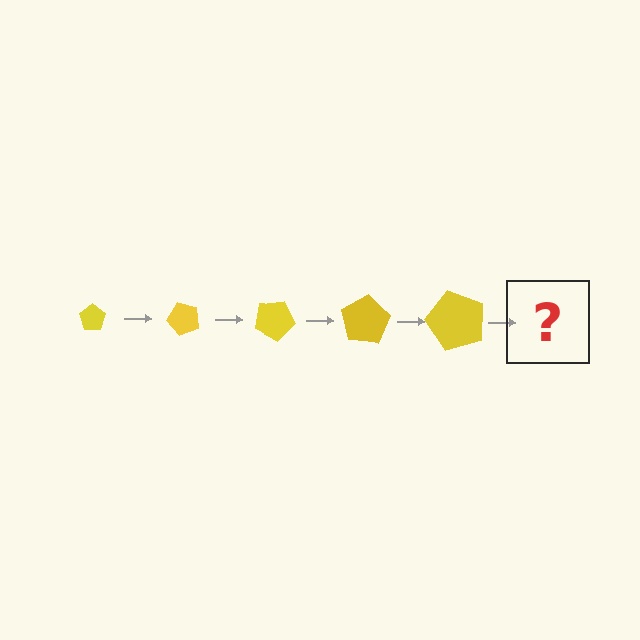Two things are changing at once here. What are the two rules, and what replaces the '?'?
The two rules are that the pentagon grows larger each step and it rotates 50 degrees each step. The '?' should be a pentagon, larger than the previous one and rotated 250 degrees from the start.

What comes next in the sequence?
The next element should be a pentagon, larger than the previous one and rotated 250 degrees from the start.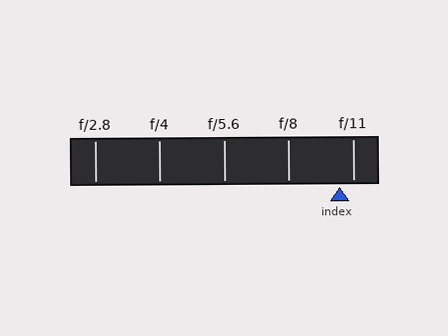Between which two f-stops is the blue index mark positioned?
The index mark is between f/8 and f/11.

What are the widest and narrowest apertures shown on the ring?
The widest aperture shown is f/2.8 and the narrowest is f/11.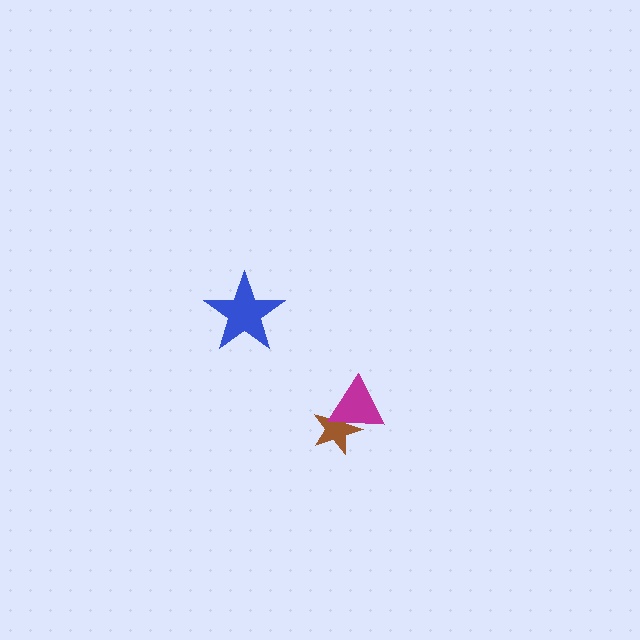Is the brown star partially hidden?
Yes, it is partially covered by another shape.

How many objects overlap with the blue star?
0 objects overlap with the blue star.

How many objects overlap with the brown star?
1 object overlaps with the brown star.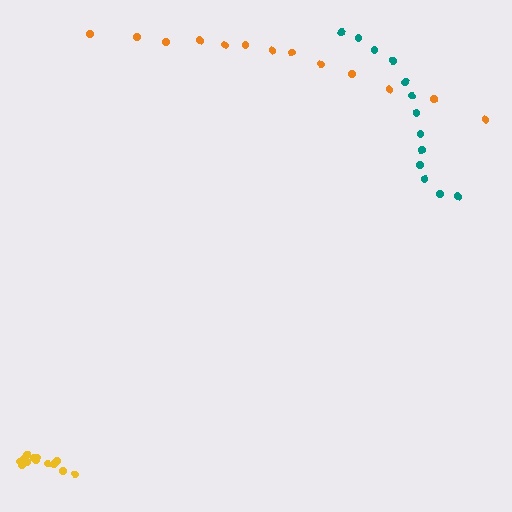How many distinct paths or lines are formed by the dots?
There are 3 distinct paths.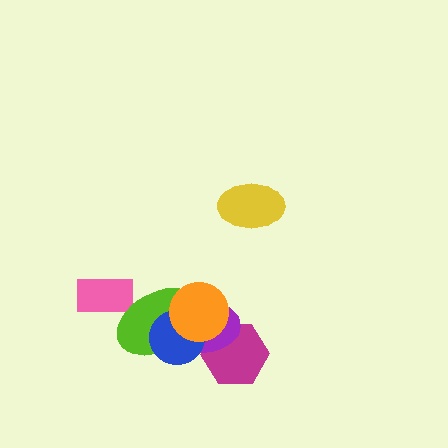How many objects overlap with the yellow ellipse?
0 objects overlap with the yellow ellipse.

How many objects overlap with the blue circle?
3 objects overlap with the blue circle.